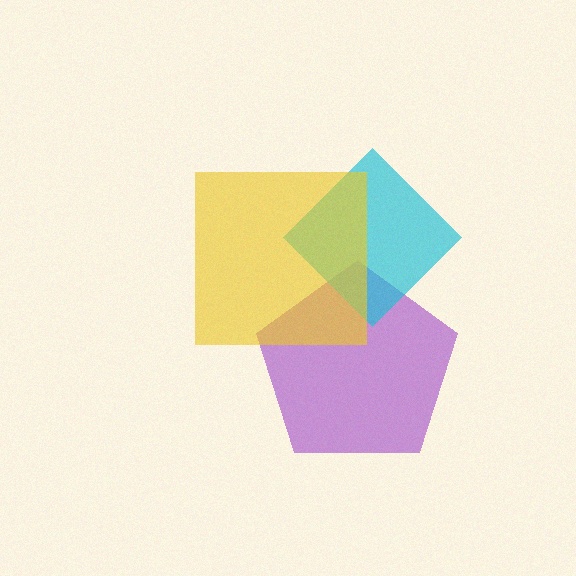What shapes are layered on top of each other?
The layered shapes are: a purple pentagon, a cyan diamond, a yellow square.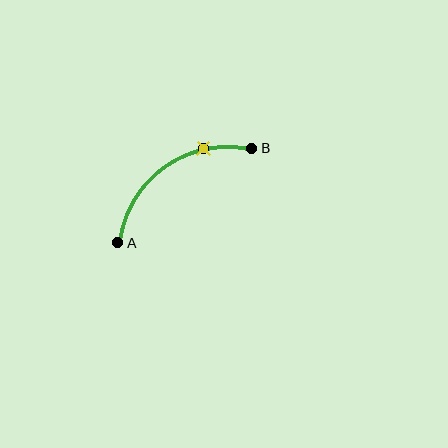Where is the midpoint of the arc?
The arc midpoint is the point on the curve farthest from the straight line joining A and B. It sits above and to the left of that line.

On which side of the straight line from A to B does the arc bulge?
The arc bulges above and to the left of the straight line connecting A and B.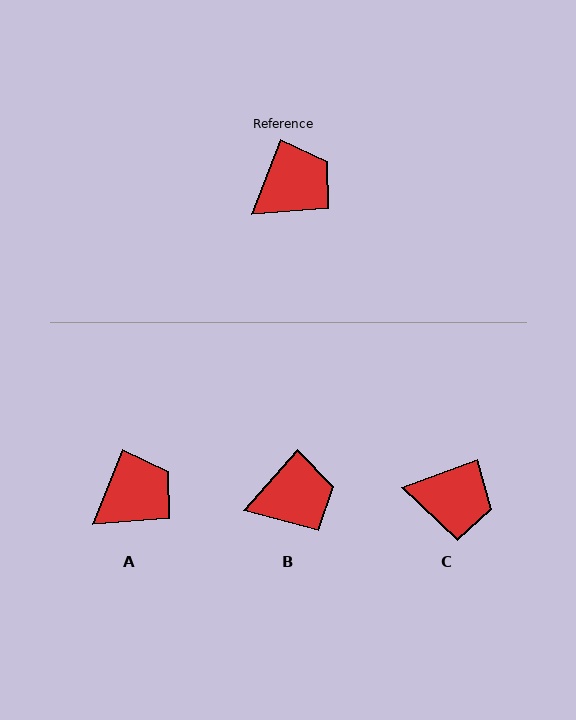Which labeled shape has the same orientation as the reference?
A.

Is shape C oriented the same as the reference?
No, it is off by about 48 degrees.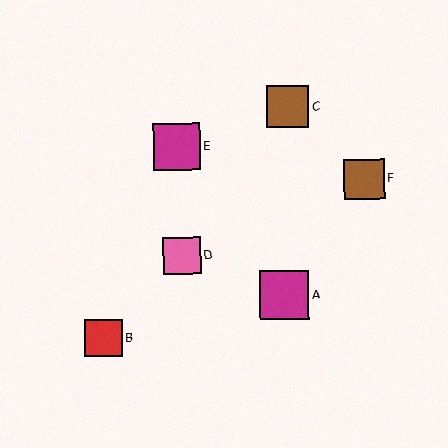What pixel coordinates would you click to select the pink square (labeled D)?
Click at (182, 256) to select the pink square D.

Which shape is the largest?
The magenta square (labeled A) is the largest.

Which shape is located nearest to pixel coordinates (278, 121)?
The brown square (labeled C) at (288, 107) is nearest to that location.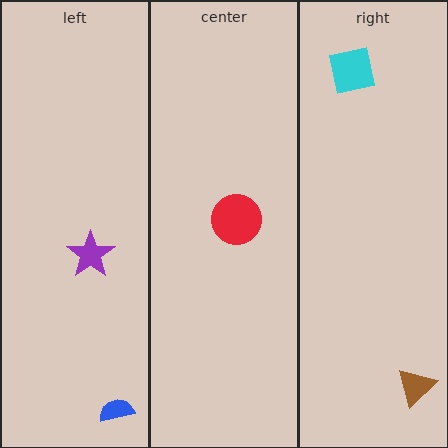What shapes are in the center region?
The red circle.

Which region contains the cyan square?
The right region.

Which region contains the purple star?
The left region.